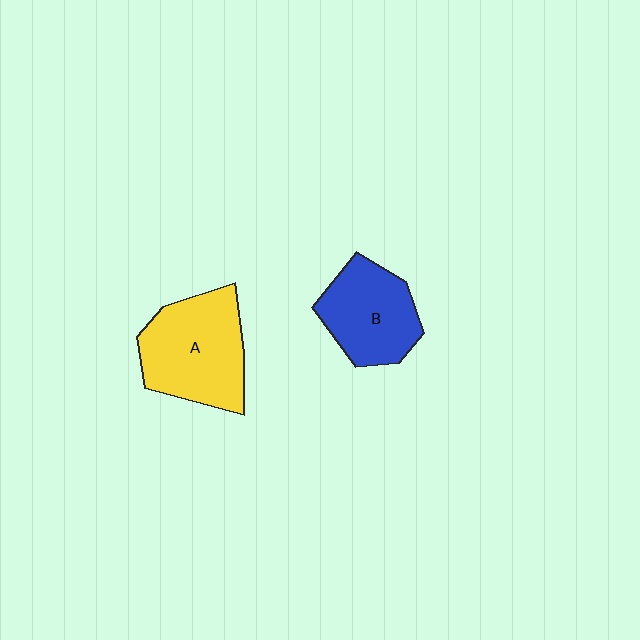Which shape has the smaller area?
Shape B (blue).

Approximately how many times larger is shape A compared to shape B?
Approximately 1.3 times.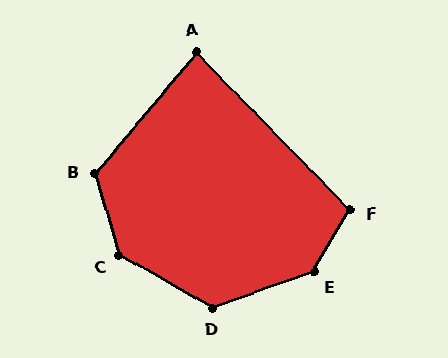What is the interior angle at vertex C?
Approximately 136 degrees (obtuse).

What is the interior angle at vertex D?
Approximately 131 degrees (obtuse).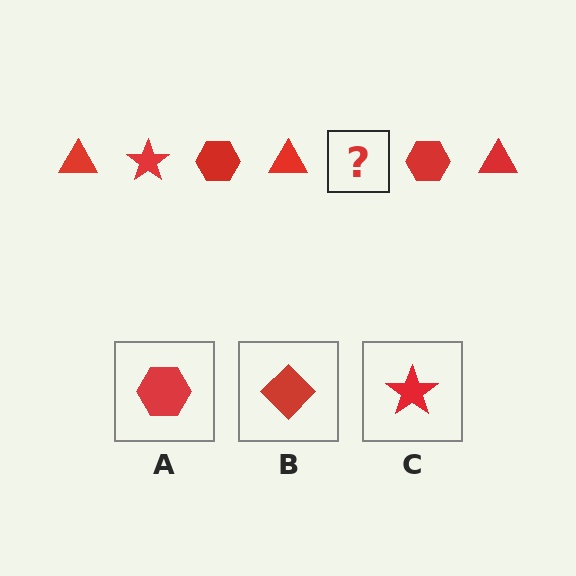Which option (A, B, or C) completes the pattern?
C.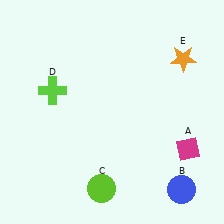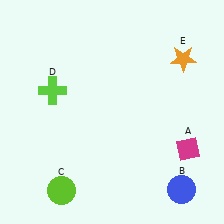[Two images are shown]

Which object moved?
The lime circle (C) moved left.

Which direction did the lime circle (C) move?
The lime circle (C) moved left.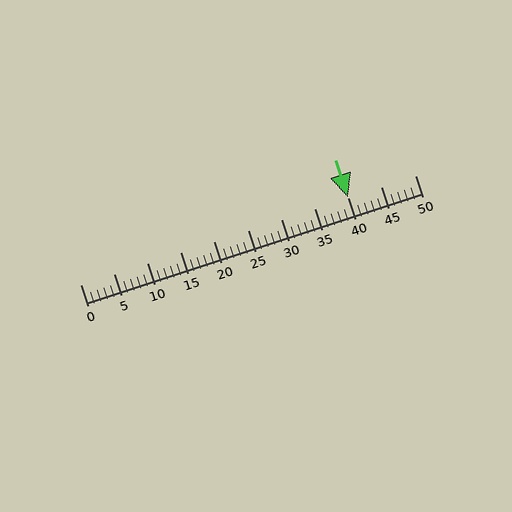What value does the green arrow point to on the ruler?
The green arrow points to approximately 40.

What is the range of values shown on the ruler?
The ruler shows values from 0 to 50.